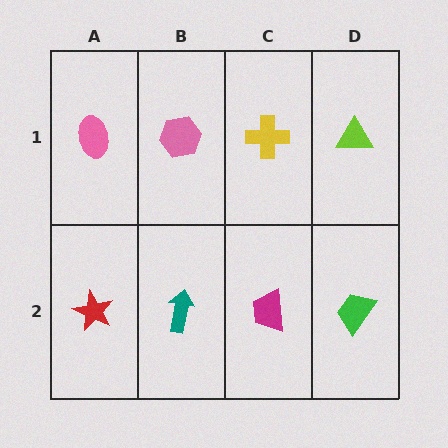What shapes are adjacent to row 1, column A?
A red star (row 2, column A), a pink hexagon (row 1, column B).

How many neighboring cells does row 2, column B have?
3.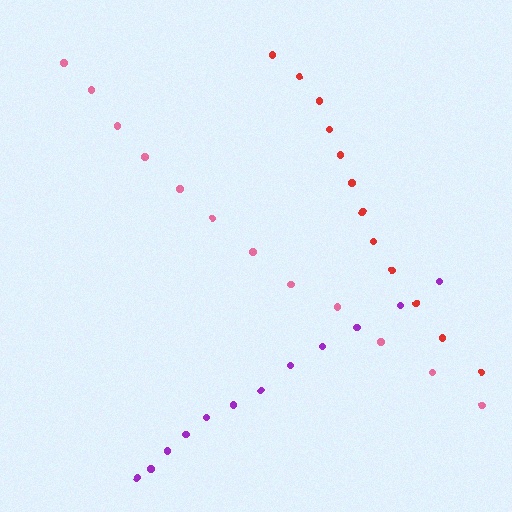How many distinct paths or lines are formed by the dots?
There are 3 distinct paths.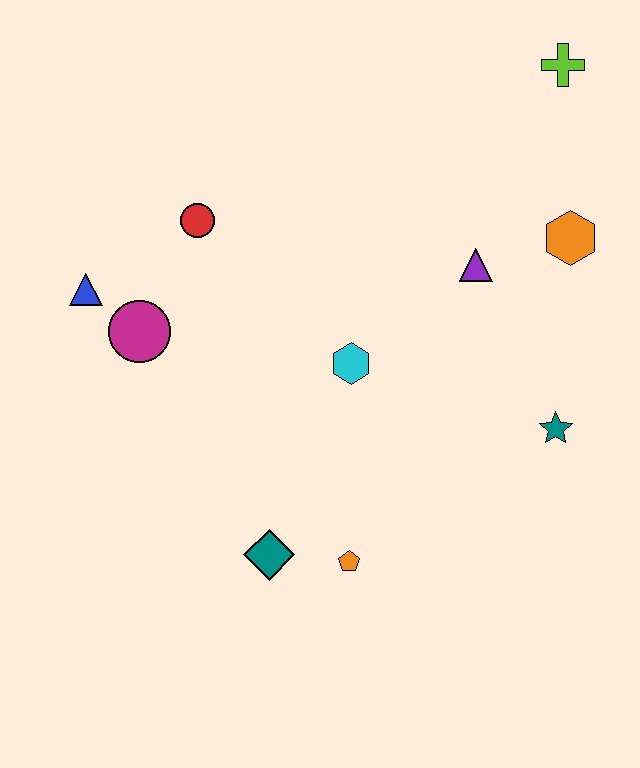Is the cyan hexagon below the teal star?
No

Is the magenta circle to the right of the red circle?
No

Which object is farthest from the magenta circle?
The lime cross is farthest from the magenta circle.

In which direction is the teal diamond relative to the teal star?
The teal diamond is to the left of the teal star.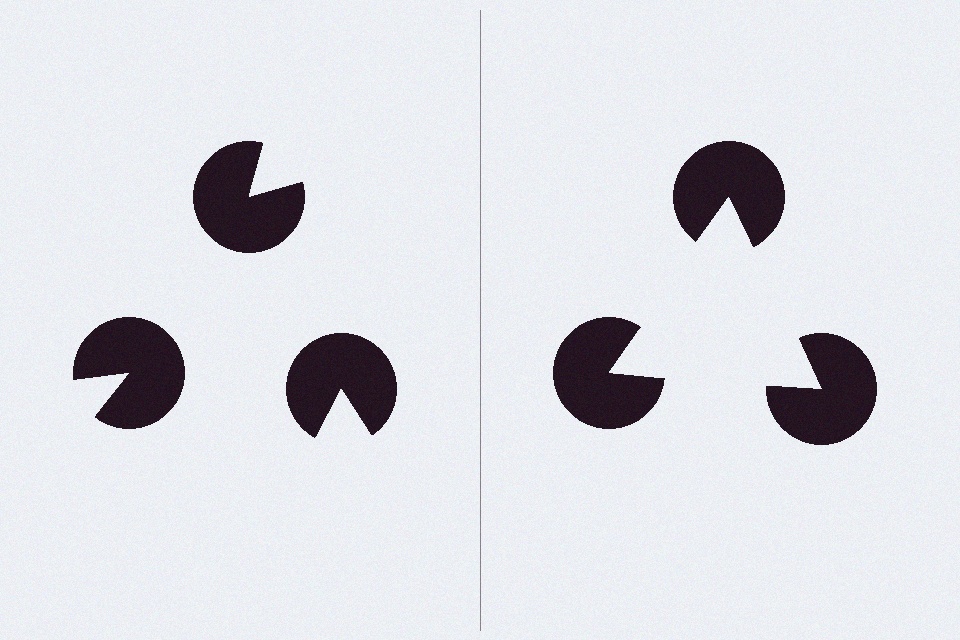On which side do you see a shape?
An illusory triangle appears on the right side. On the left side the wedge cuts are rotated, so no coherent shape forms.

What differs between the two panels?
The pac-man discs are positioned identically on both sides; only the wedge orientations differ. On the right they align to a triangle; on the left they are misaligned.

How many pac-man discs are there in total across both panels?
6 — 3 on each side.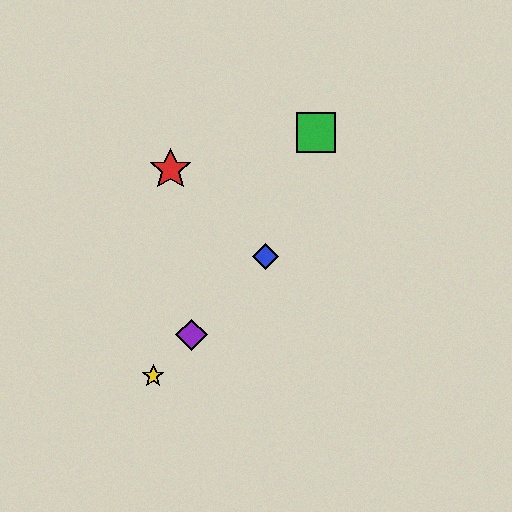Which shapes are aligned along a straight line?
The blue diamond, the yellow star, the purple diamond are aligned along a straight line.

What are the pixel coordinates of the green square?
The green square is at (316, 133).